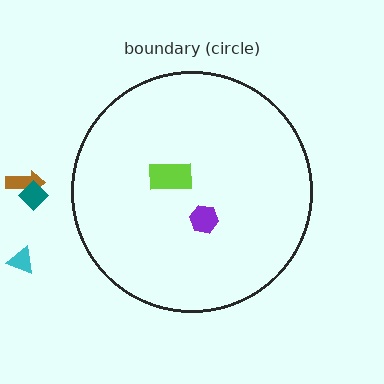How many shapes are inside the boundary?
2 inside, 3 outside.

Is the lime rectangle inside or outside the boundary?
Inside.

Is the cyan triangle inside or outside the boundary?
Outside.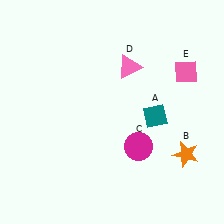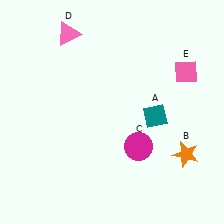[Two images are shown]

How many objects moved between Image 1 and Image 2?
1 object moved between the two images.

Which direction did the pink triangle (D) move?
The pink triangle (D) moved left.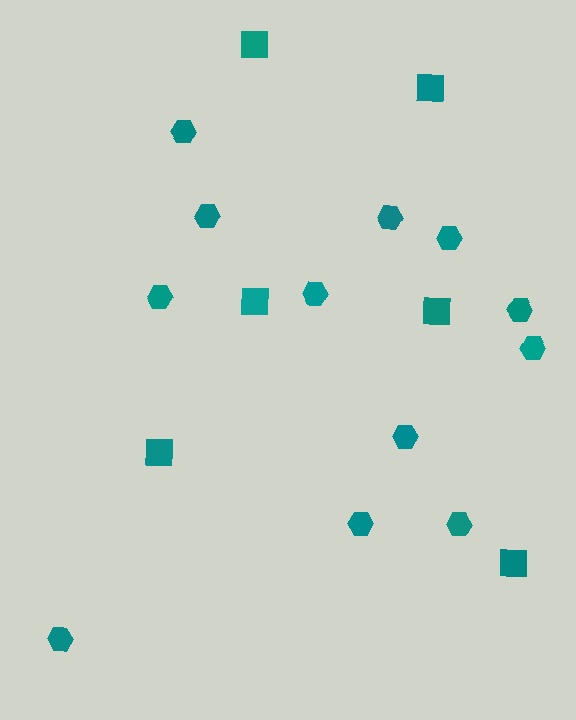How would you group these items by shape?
There are 2 groups: one group of squares (6) and one group of hexagons (12).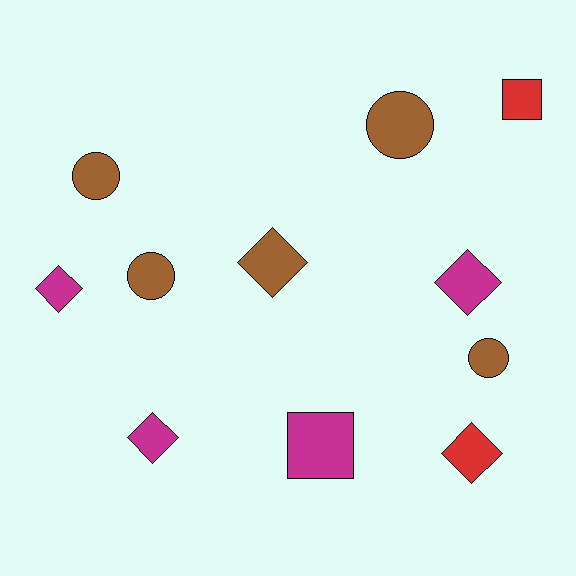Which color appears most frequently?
Brown, with 5 objects.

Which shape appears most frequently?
Diamond, with 5 objects.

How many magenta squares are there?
There is 1 magenta square.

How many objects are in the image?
There are 11 objects.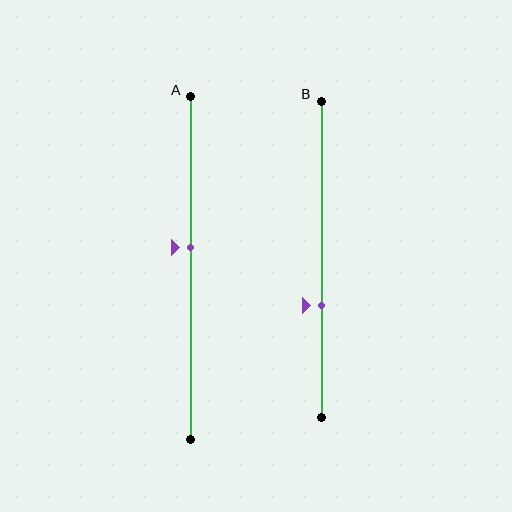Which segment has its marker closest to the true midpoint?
Segment A has its marker closest to the true midpoint.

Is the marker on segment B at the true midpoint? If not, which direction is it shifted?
No, the marker on segment B is shifted downward by about 15% of the segment length.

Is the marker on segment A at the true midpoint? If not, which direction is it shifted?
No, the marker on segment A is shifted upward by about 6% of the segment length.